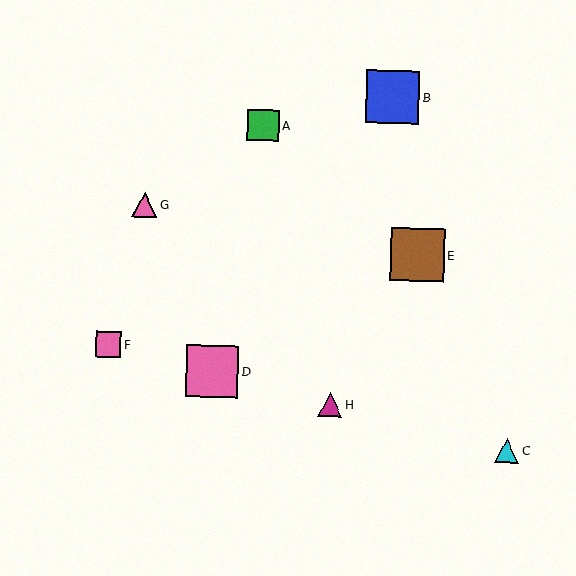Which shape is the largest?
The brown square (labeled E) is the largest.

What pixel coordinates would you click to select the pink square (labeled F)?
Click at (108, 344) to select the pink square F.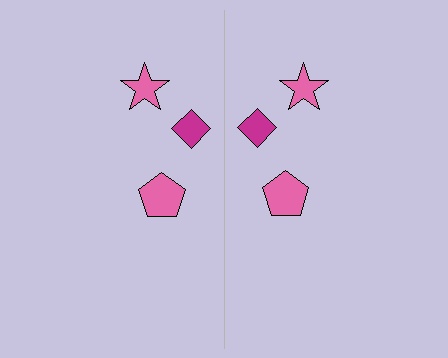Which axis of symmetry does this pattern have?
The pattern has a vertical axis of symmetry running through the center of the image.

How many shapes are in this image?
There are 6 shapes in this image.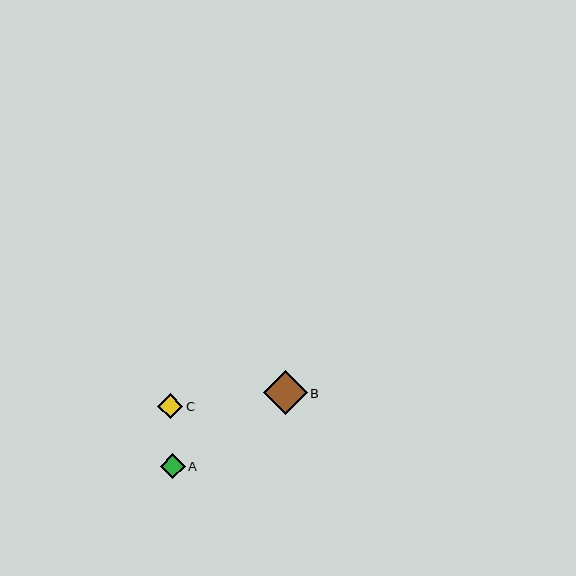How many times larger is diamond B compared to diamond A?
Diamond B is approximately 1.8 times the size of diamond A.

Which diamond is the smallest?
Diamond A is the smallest with a size of approximately 25 pixels.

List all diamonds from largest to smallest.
From largest to smallest: B, C, A.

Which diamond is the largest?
Diamond B is the largest with a size of approximately 44 pixels.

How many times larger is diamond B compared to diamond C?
Diamond B is approximately 1.8 times the size of diamond C.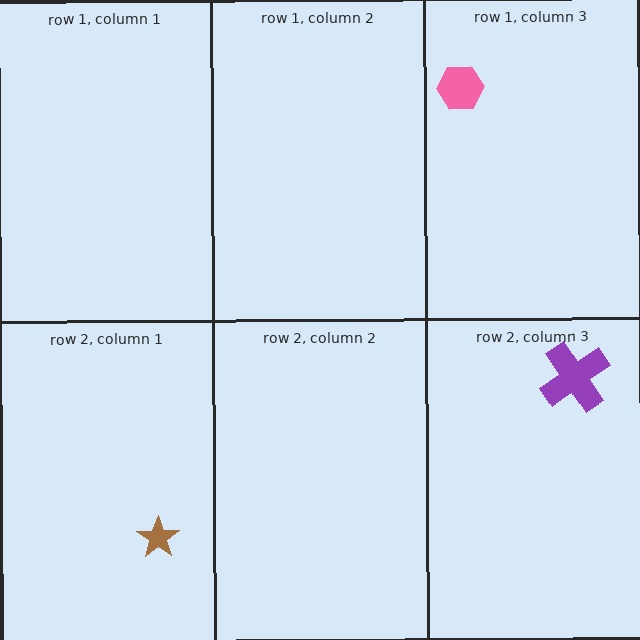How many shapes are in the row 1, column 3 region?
1.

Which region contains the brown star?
The row 2, column 1 region.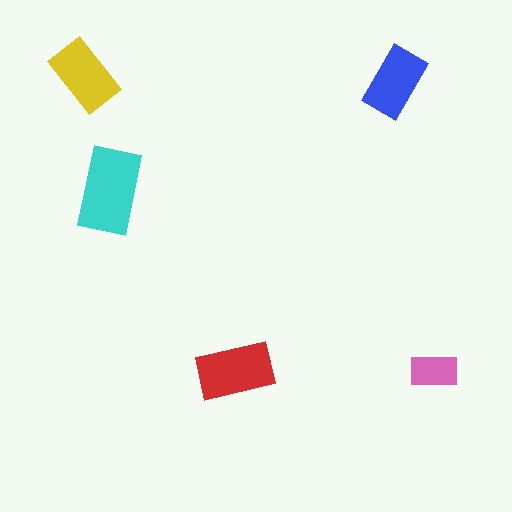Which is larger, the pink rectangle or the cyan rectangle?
The cyan one.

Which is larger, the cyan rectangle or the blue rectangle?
The cyan one.